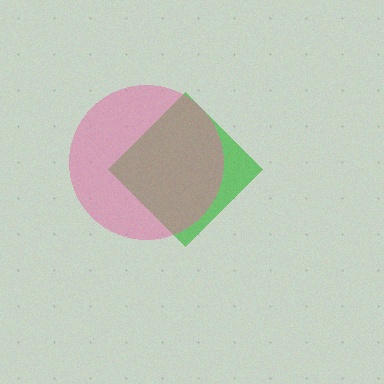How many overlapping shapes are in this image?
There are 2 overlapping shapes in the image.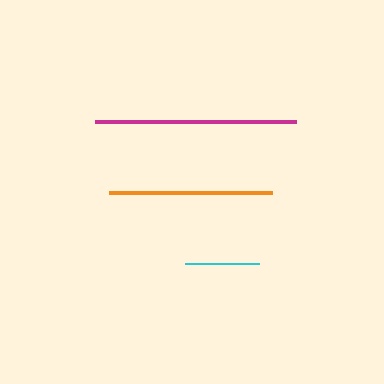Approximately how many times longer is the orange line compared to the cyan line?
The orange line is approximately 2.2 times the length of the cyan line.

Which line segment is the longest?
The magenta line is the longest at approximately 201 pixels.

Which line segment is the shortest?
The cyan line is the shortest at approximately 74 pixels.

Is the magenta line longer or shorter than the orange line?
The magenta line is longer than the orange line.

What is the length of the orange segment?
The orange segment is approximately 163 pixels long.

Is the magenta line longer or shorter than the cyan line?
The magenta line is longer than the cyan line.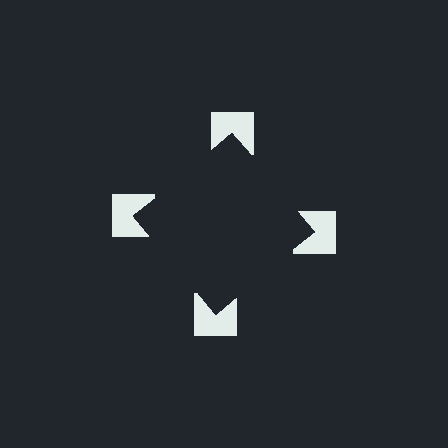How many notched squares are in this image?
There are 4 — one at each vertex of the illusory square.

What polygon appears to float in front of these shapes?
An illusory square — its edges are inferred from the aligned wedge cuts in the notched squares, not physically drawn.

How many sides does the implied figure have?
4 sides.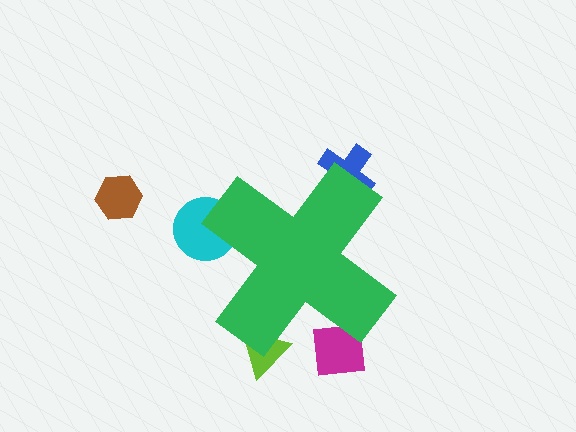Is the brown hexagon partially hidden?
No, the brown hexagon is fully visible.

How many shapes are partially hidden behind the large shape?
4 shapes are partially hidden.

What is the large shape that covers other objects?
A green cross.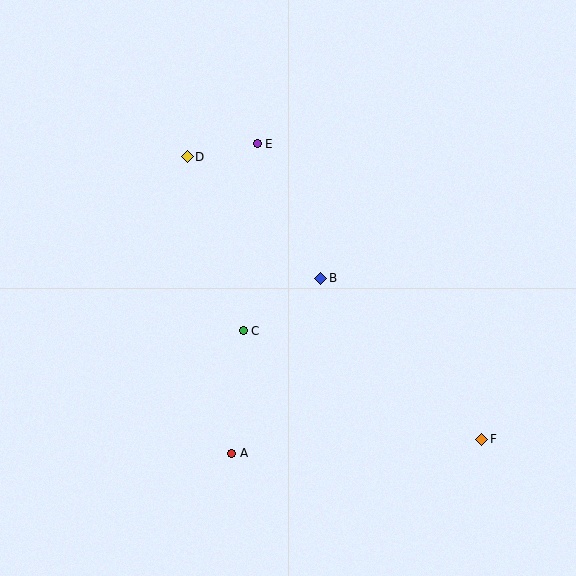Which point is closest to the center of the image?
Point B at (321, 278) is closest to the center.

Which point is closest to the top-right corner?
Point E is closest to the top-right corner.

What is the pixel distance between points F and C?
The distance between F and C is 262 pixels.